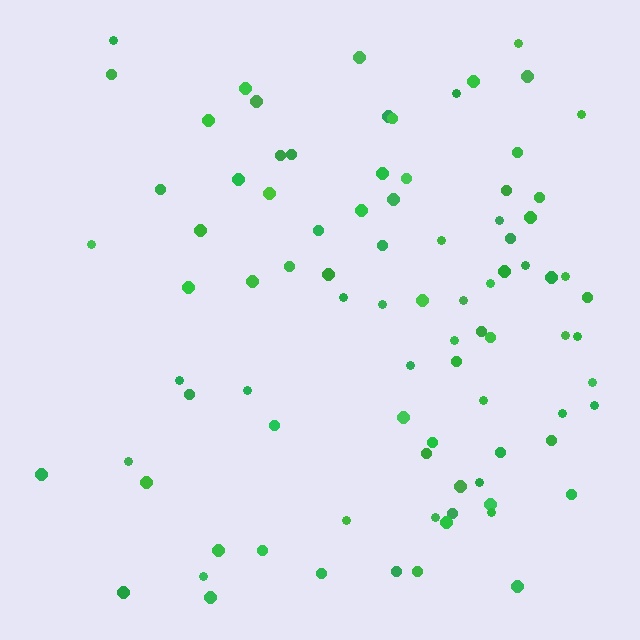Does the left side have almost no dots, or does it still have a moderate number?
Still a moderate number, just noticeably fewer than the right.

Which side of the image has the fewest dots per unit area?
The left.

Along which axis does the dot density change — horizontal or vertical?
Horizontal.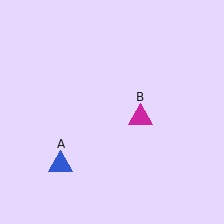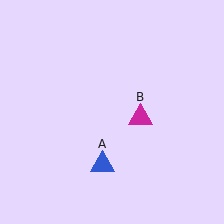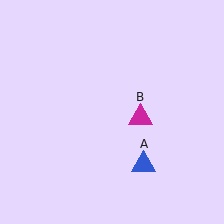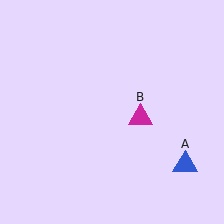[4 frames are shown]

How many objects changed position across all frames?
1 object changed position: blue triangle (object A).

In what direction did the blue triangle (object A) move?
The blue triangle (object A) moved right.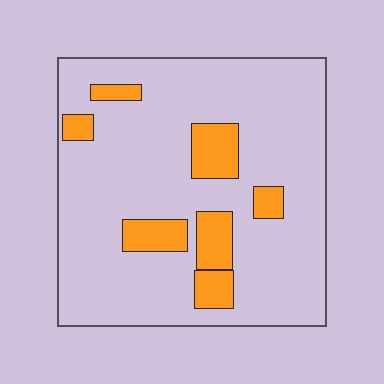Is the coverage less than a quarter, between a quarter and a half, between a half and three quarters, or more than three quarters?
Less than a quarter.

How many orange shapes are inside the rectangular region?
7.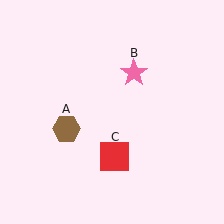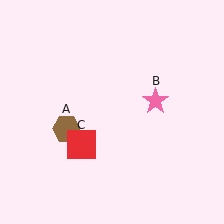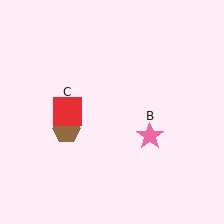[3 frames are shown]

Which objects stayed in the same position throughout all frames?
Brown hexagon (object A) remained stationary.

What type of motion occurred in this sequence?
The pink star (object B), red square (object C) rotated clockwise around the center of the scene.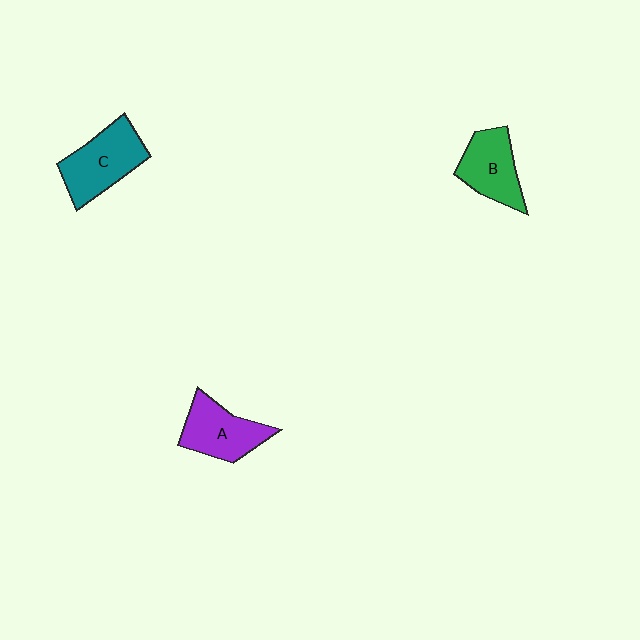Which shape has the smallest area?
Shape B (green).